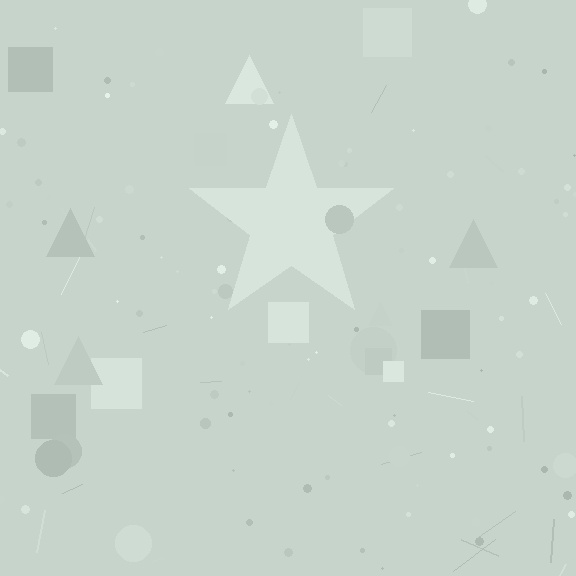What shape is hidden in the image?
A star is hidden in the image.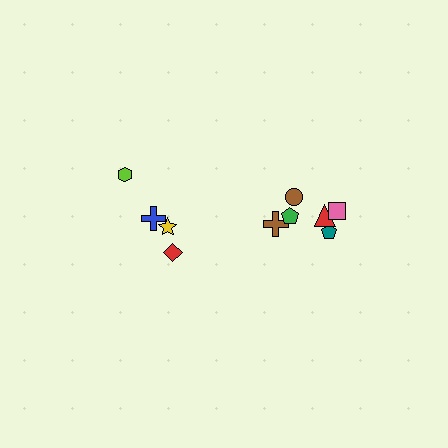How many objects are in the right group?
There are 6 objects.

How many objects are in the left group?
There are 4 objects.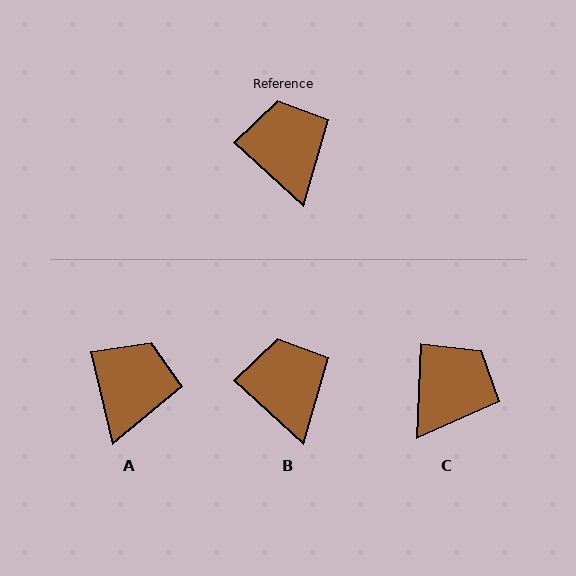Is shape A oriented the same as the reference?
No, it is off by about 34 degrees.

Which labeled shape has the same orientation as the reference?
B.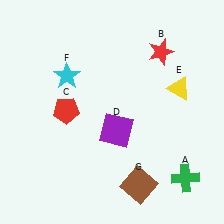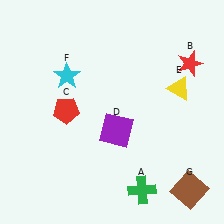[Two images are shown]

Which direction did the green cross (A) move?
The green cross (A) moved left.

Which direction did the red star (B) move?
The red star (B) moved right.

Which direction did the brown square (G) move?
The brown square (G) moved right.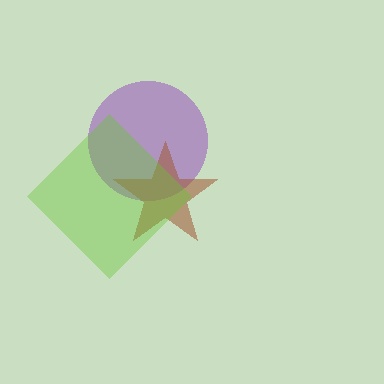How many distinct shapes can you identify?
There are 3 distinct shapes: a purple circle, a brown star, a lime diamond.